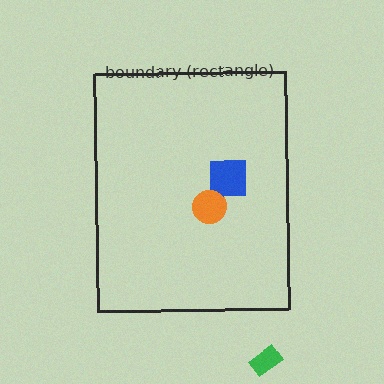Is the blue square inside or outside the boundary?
Inside.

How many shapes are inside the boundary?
2 inside, 1 outside.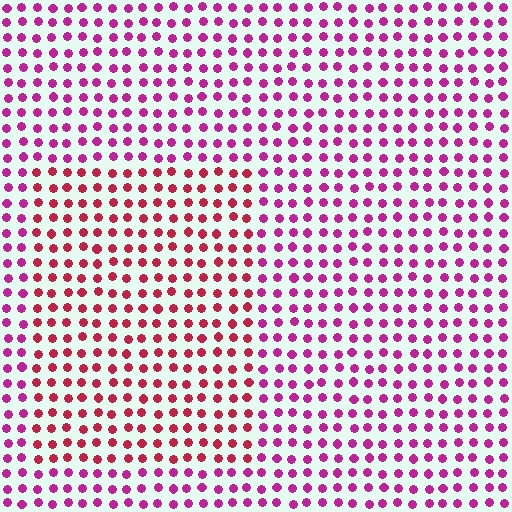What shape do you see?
I see a rectangle.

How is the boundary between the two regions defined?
The boundary is defined purely by a slight shift in hue (about 32 degrees). Spacing, size, and orientation are identical on both sides.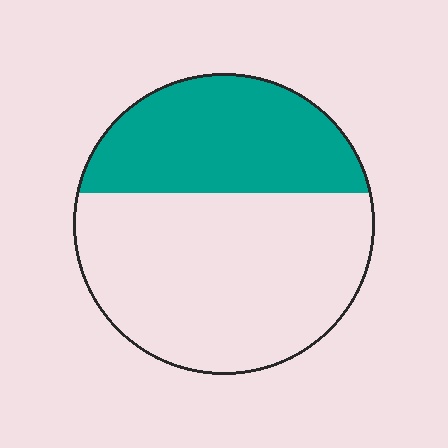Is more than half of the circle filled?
No.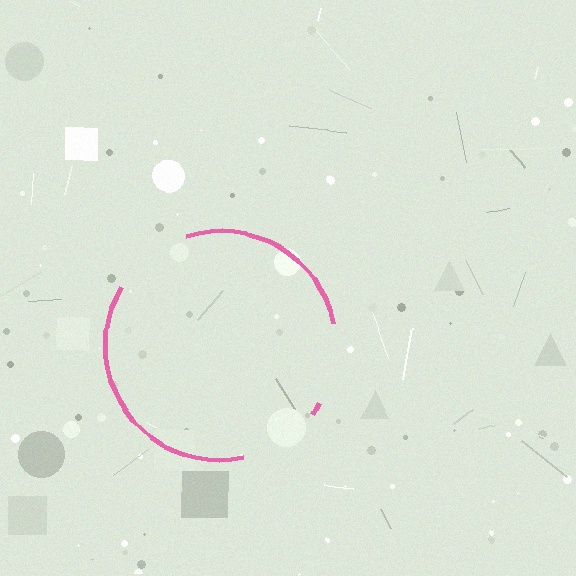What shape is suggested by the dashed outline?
The dashed outline suggests a circle.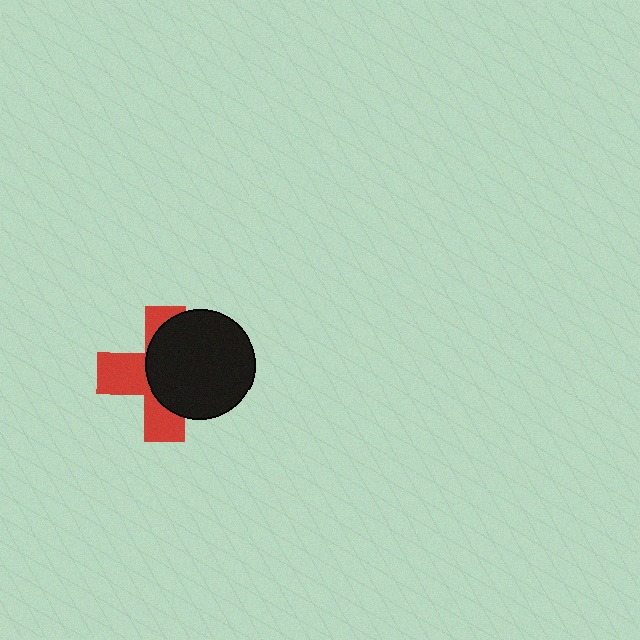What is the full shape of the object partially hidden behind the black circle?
The partially hidden object is a red cross.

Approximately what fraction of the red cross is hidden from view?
Roughly 55% of the red cross is hidden behind the black circle.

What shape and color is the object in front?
The object in front is a black circle.